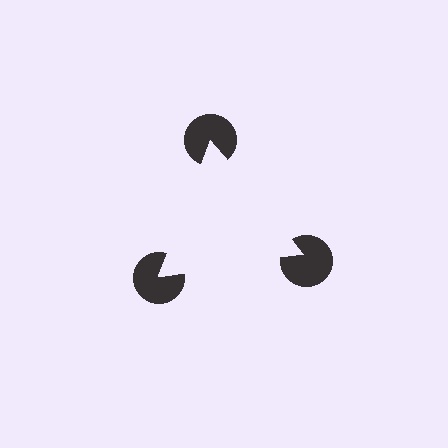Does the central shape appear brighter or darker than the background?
It typically appears slightly brighter than the background, even though no actual brightness change is drawn.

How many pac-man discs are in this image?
There are 3 — one at each vertex of the illusory triangle.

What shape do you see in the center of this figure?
An illusory triangle — its edges are inferred from the aligned wedge cuts in the pac-man discs, not physically drawn.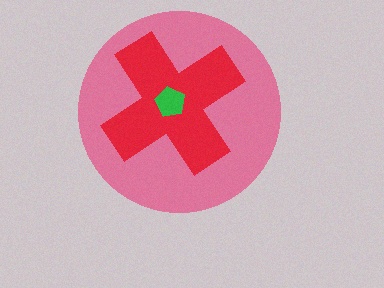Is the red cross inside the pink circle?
Yes.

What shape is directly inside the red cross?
The green pentagon.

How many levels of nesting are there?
3.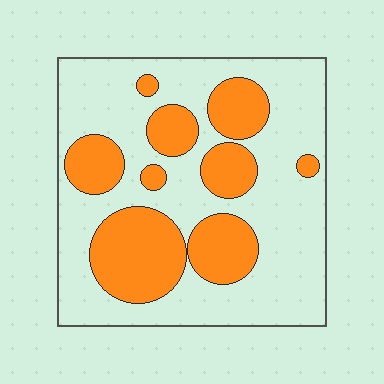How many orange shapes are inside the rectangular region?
9.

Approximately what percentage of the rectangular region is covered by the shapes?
Approximately 35%.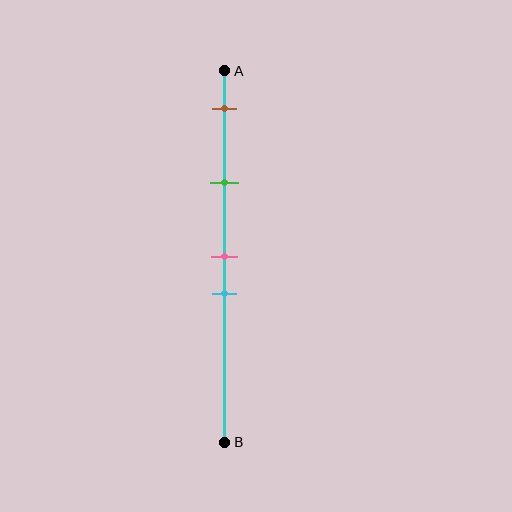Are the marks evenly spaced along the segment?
No, the marks are not evenly spaced.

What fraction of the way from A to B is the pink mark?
The pink mark is approximately 50% (0.5) of the way from A to B.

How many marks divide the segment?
There are 4 marks dividing the segment.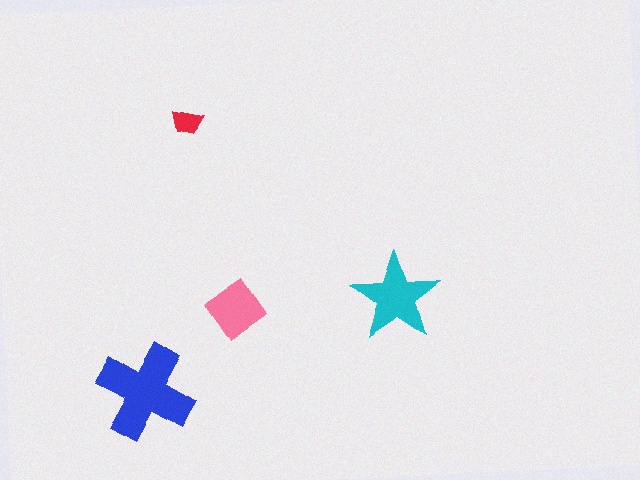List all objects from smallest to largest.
The red trapezoid, the pink diamond, the cyan star, the blue cross.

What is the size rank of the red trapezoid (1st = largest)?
4th.